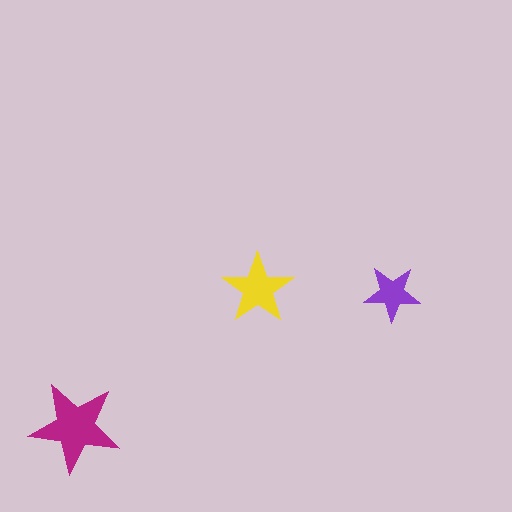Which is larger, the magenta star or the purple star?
The magenta one.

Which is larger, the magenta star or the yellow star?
The magenta one.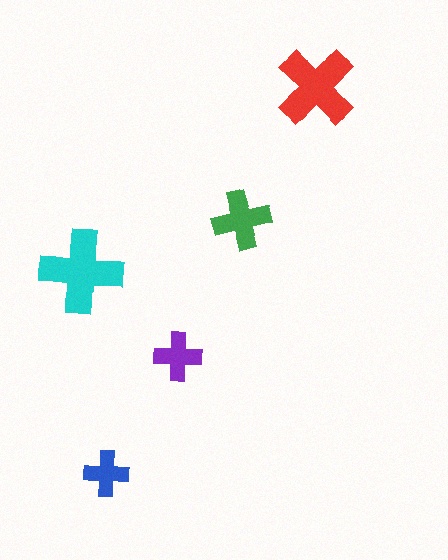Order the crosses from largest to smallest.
the cyan one, the red one, the green one, the purple one, the blue one.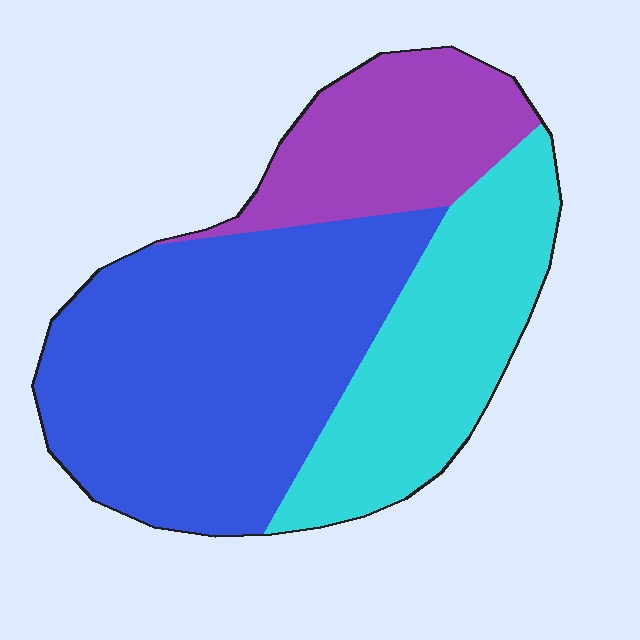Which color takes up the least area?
Purple, at roughly 20%.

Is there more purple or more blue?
Blue.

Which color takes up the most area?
Blue, at roughly 50%.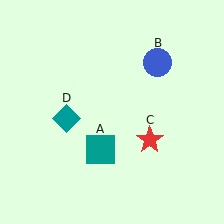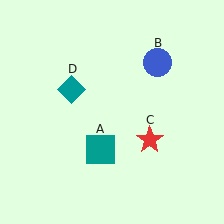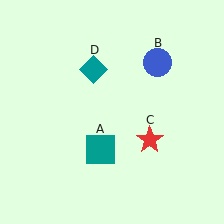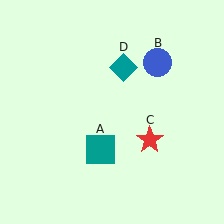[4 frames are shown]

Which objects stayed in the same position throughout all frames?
Teal square (object A) and blue circle (object B) and red star (object C) remained stationary.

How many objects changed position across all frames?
1 object changed position: teal diamond (object D).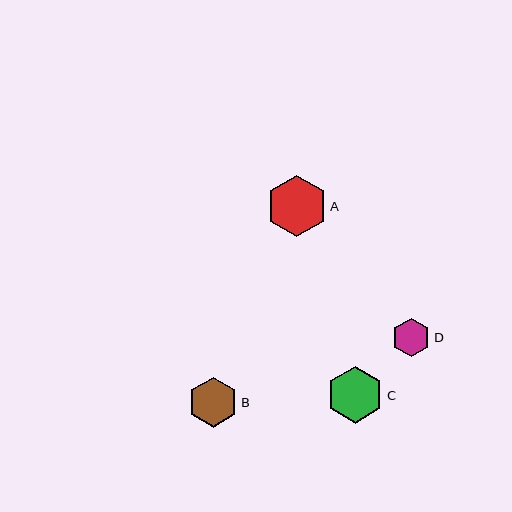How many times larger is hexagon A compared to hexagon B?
Hexagon A is approximately 1.2 times the size of hexagon B.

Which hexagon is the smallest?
Hexagon D is the smallest with a size of approximately 39 pixels.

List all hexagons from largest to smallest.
From largest to smallest: A, C, B, D.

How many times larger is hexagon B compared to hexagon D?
Hexagon B is approximately 1.3 times the size of hexagon D.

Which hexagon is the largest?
Hexagon A is the largest with a size of approximately 61 pixels.